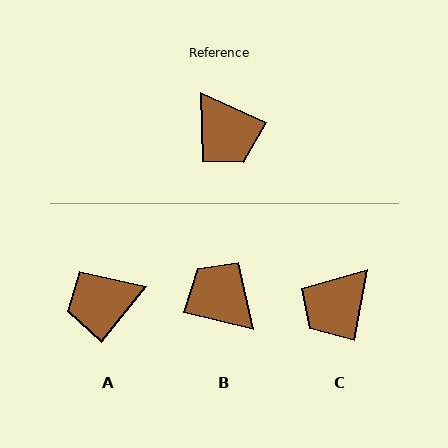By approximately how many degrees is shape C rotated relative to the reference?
Approximately 76 degrees clockwise.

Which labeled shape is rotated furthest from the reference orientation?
B, about 169 degrees away.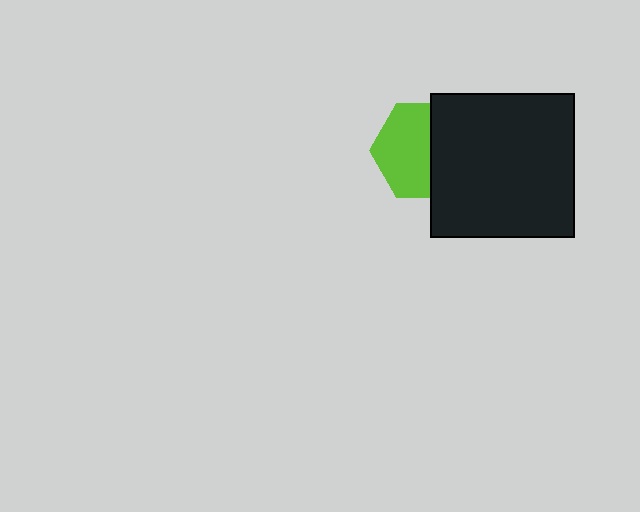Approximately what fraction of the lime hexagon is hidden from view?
Roughly 43% of the lime hexagon is hidden behind the black square.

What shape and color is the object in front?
The object in front is a black square.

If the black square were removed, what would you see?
You would see the complete lime hexagon.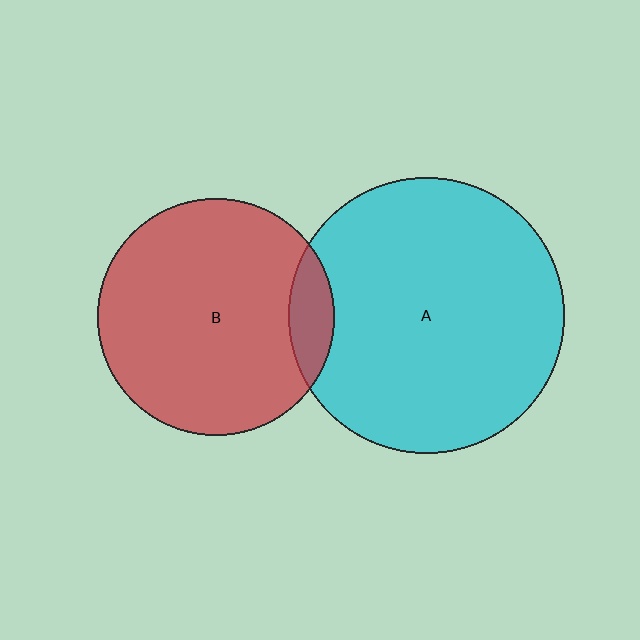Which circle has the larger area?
Circle A (cyan).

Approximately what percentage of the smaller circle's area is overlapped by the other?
Approximately 10%.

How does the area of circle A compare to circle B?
Approximately 1.4 times.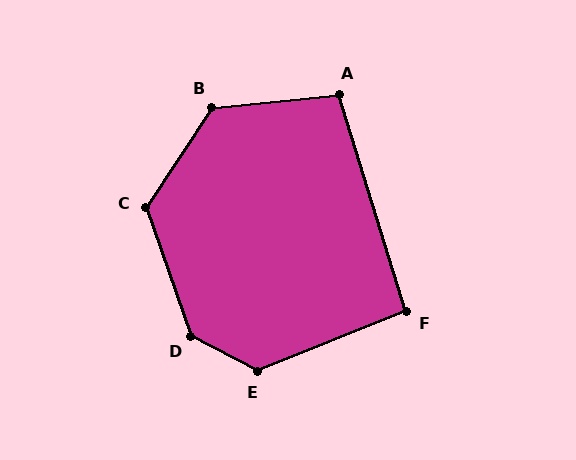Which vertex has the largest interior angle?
D, at approximately 137 degrees.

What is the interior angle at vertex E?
Approximately 131 degrees (obtuse).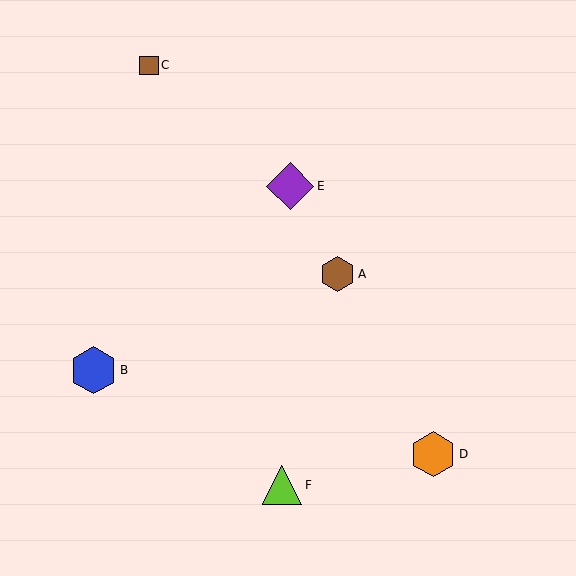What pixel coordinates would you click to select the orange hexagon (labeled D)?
Click at (433, 454) to select the orange hexagon D.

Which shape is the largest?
The blue hexagon (labeled B) is the largest.